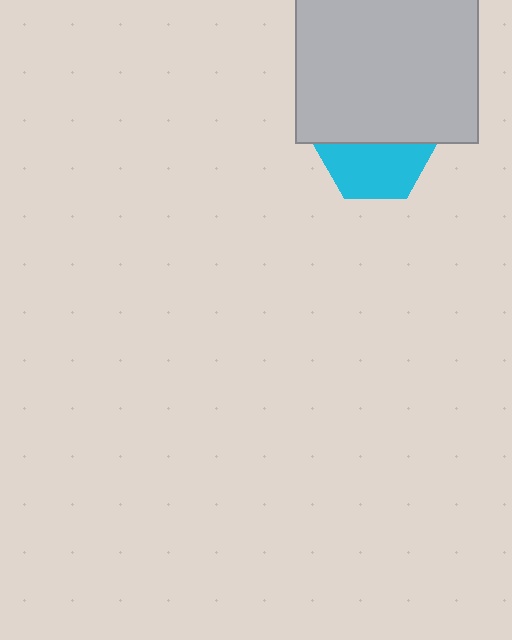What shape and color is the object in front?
The object in front is a light gray square.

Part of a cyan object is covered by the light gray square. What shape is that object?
It is a hexagon.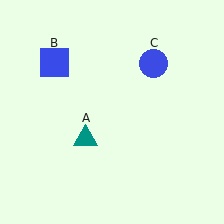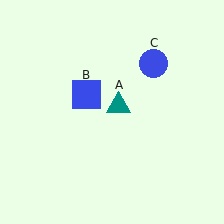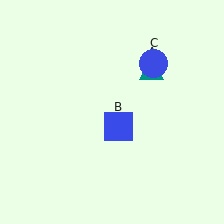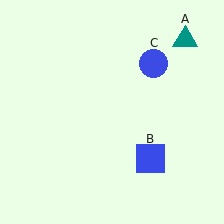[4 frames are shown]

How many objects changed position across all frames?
2 objects changed position: teal triangle (object A), blue square (object B).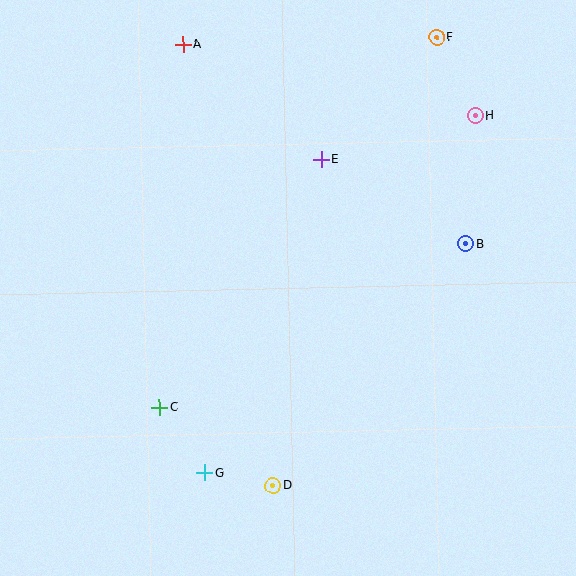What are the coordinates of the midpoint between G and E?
The midpoint between G and E is at (263, 316).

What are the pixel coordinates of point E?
Point E is at (322, 160).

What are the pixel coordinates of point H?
Point H is at (475, 115).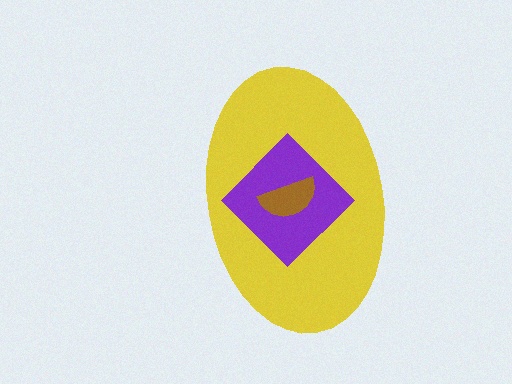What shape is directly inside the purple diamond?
The brown semicircle.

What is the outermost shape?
The yellow ellipse.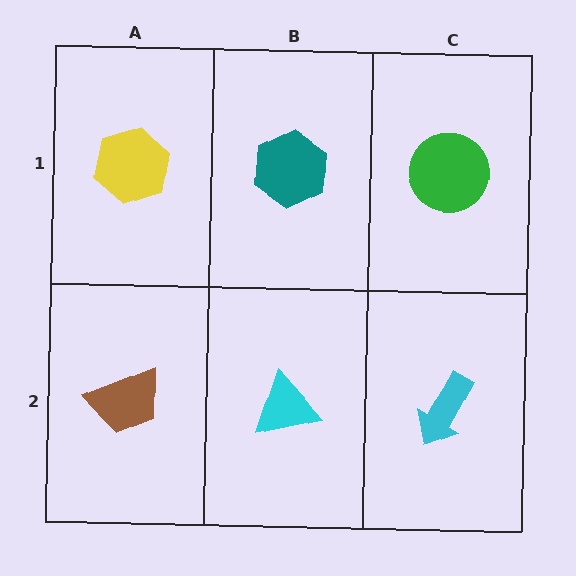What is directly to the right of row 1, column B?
A green circle.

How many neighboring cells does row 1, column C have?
2.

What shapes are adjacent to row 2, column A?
A yellow hexagon (row 1, column A), a cyan triangle (row 2, column B).